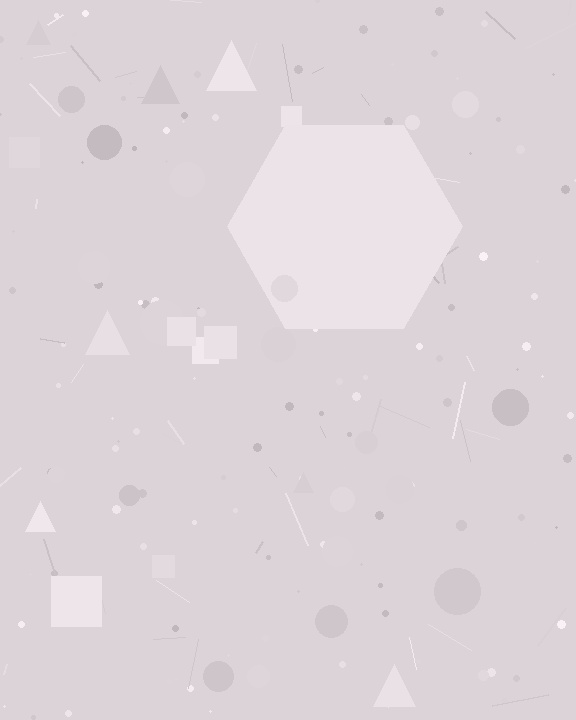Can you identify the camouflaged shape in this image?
The camouflaged shape is a hexagon.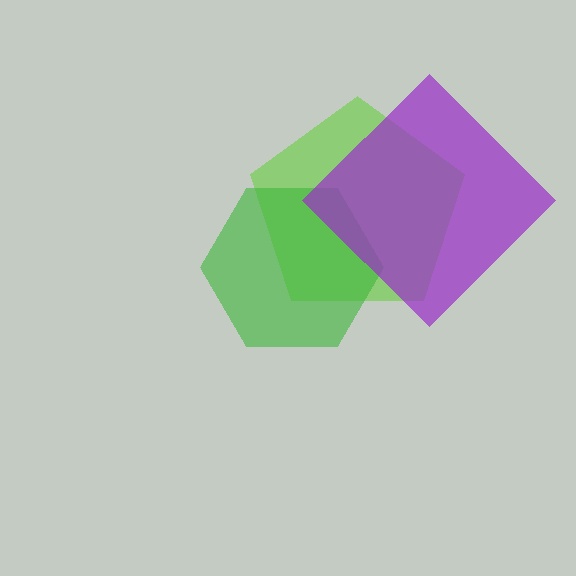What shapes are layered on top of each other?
The layered shapes are: a lime pentagon, a green hexagon, a purple diamond.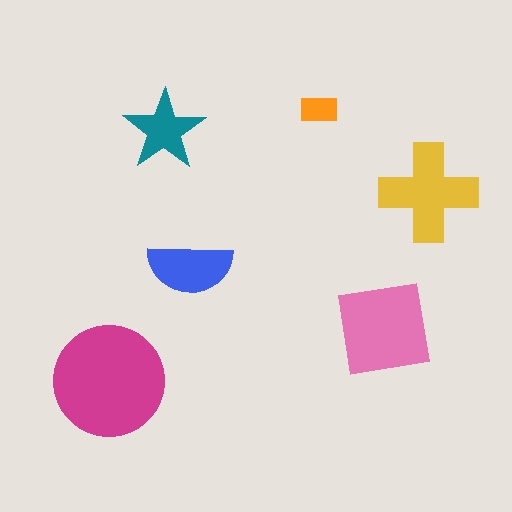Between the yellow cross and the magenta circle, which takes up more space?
The magenta circle.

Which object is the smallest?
The orange rectangle.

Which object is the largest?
The magenta circle.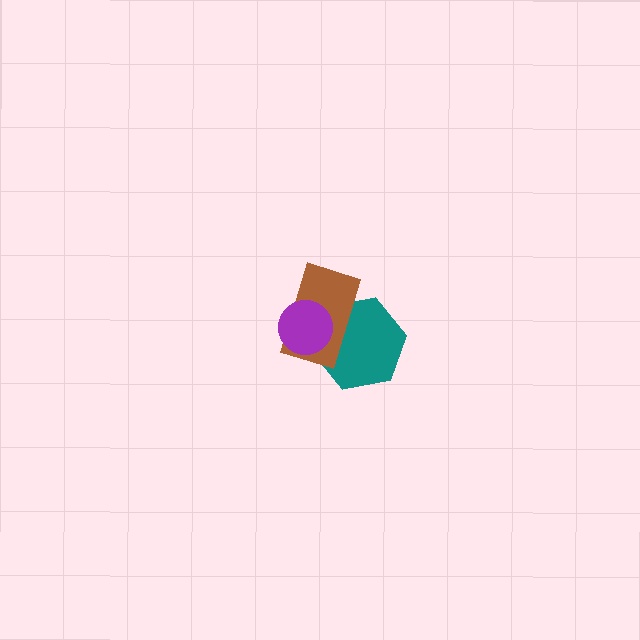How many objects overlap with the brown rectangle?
2 objects overlap with the brown rectangle.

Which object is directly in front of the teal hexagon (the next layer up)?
The brown rectangle is directly in front of the teal hexagon.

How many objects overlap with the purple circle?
2 objects overlap with the purple circle.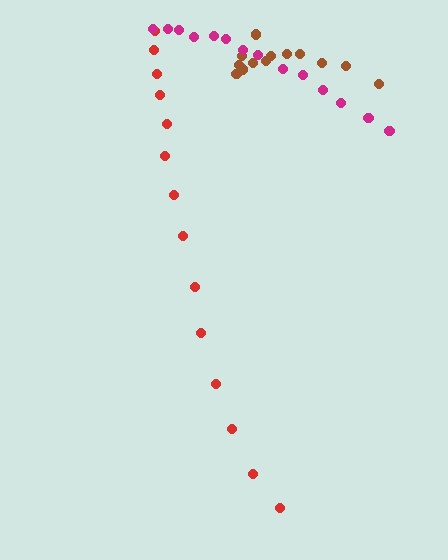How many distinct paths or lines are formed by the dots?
There are 3 distinct paths.